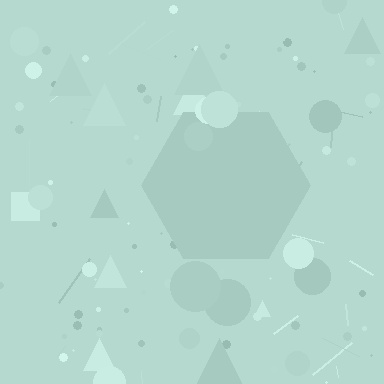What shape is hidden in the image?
A hexagon is hidden in the image.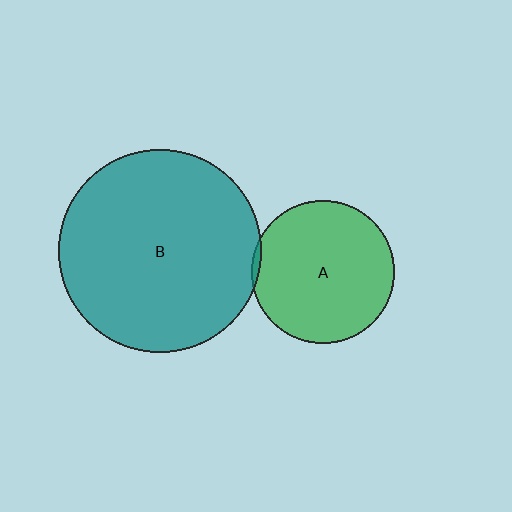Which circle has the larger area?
Circle B (teal).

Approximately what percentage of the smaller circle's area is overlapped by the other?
Approximately 5%.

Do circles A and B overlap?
Yes.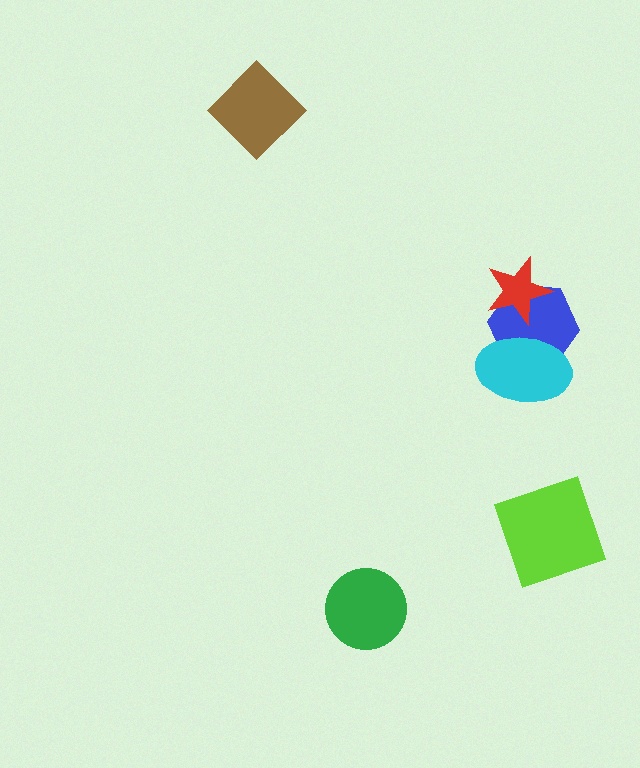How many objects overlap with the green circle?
0 objects overlap with the green circle.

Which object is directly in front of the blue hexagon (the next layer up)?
The cyan ellipse is directly in front of the blue hexagon.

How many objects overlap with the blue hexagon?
2 objects overlap with the blue hexagon.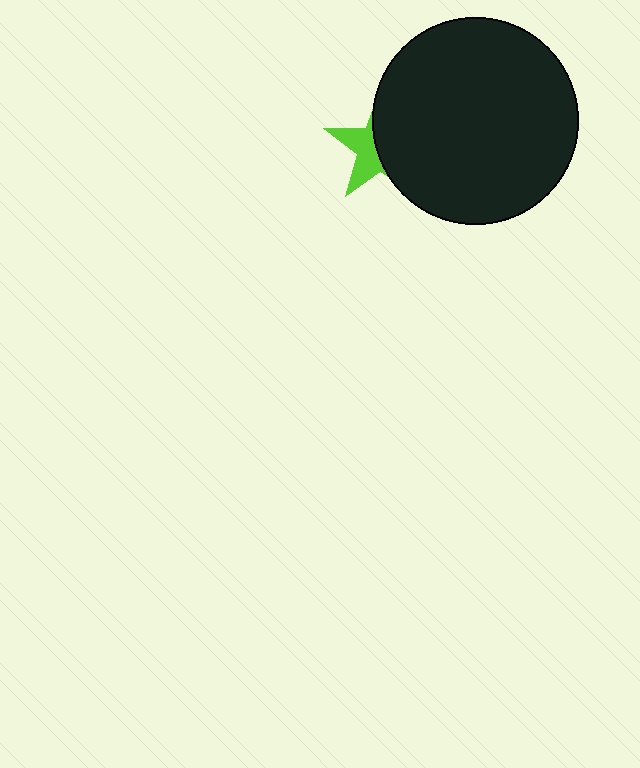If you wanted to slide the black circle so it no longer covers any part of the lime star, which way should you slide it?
Slide it right — that is the most direct way to separate the two shapes.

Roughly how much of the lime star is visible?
A small part of it is visible (roughly 41%).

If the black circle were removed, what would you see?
You would see the complete lime star.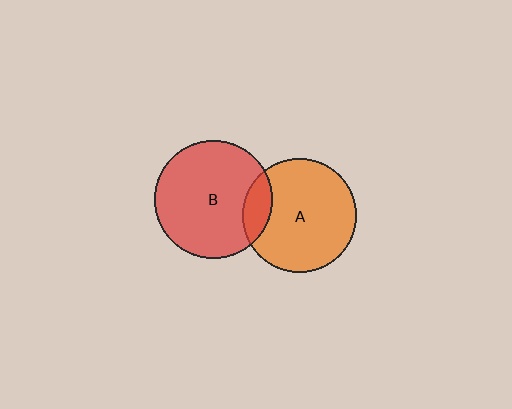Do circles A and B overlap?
Yes.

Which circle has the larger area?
Circle B (red).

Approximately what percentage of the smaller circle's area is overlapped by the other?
Approximately 15%.